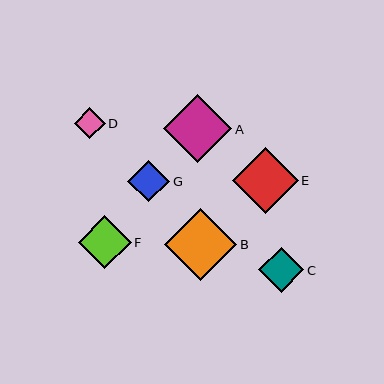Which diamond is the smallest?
Diamond D is the smallest with a size of approximately 31 pixels.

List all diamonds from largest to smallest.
From largest to smallest: B, A, E, F, C, G, D.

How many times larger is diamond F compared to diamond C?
Diamond F is approximately 1.2 times the size of diamond C.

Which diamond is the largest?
Diamond B is the largest with a size of approximately 72 pixels.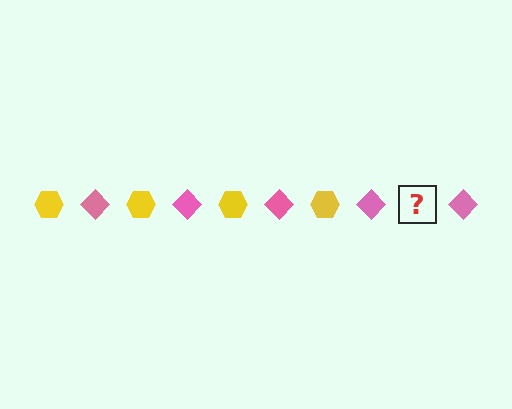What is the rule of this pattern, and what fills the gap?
The rule is that the pattern alternates between yellow hexagon and pink diamond. The gap should be filled with a yellow hexagon.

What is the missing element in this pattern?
The missing element is a yellow hexagon.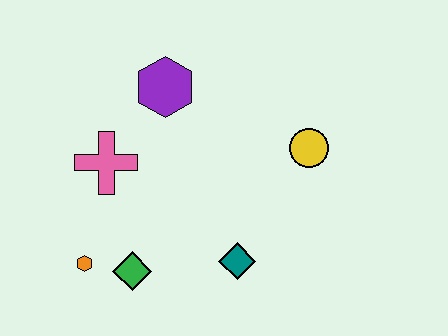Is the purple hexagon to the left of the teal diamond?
Yes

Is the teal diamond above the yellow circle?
No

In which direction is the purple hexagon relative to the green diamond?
The purple hexagon is above the green diamond.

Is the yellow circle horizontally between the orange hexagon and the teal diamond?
No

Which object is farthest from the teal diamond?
The purple hexagon is farthest from the teal diamond.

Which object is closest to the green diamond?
The orange hexagon is closest to the green diamond.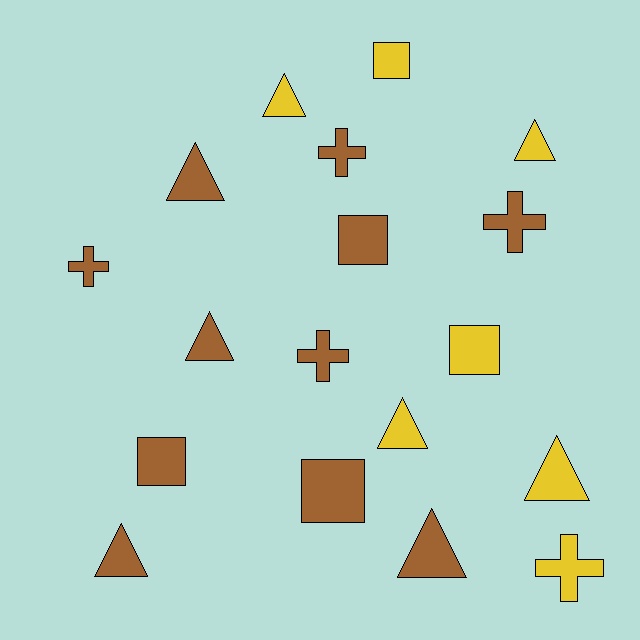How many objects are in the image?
There are 18 objects.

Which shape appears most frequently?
Triangle, with 8 objects.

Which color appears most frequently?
Brown, with 11 objects.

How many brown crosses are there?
There are 4 brown crosses.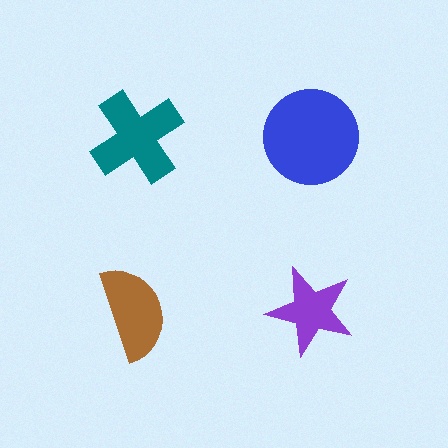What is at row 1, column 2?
A blue circle.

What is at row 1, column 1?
A teal cross.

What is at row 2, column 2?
A purple star.